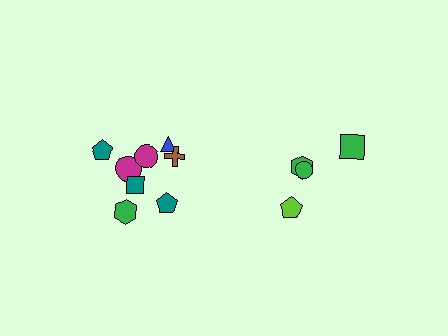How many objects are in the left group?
There are 8 objects.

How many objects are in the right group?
There are 4 objects.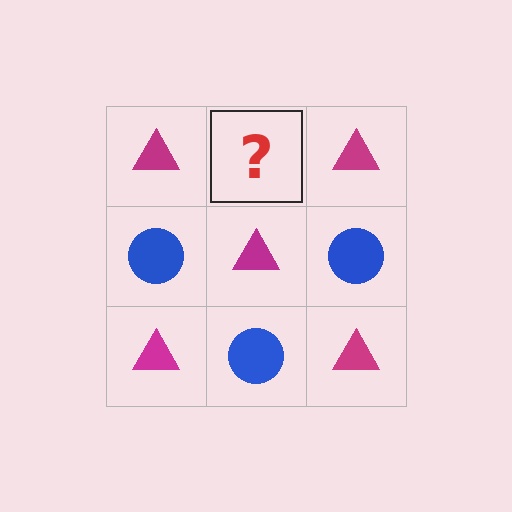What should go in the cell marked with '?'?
The missing cell should contain a blue circle.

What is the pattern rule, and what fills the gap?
The rule is that it alternates magenta triangle and blue circle in a checkerboard pattern. The gap should be filled with a blue circle.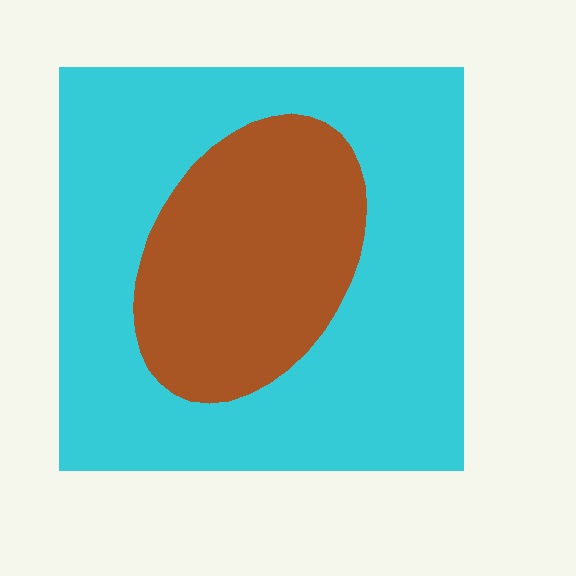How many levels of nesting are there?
2.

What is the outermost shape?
The cyan square.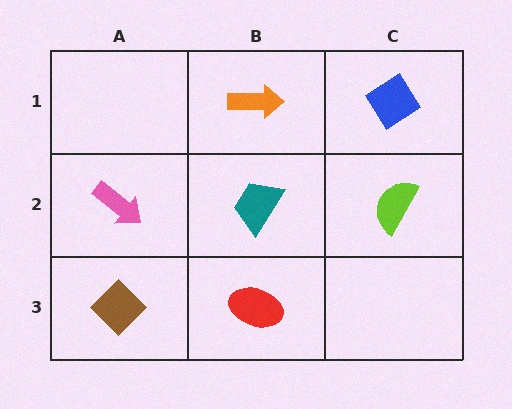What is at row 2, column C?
A lime semicircle.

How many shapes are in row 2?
3 shapes.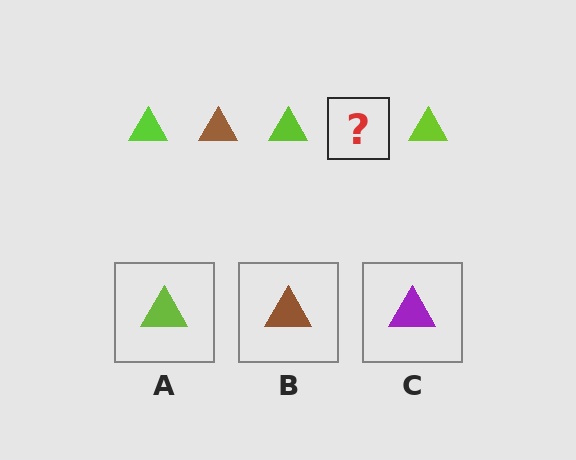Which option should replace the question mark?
Option B.